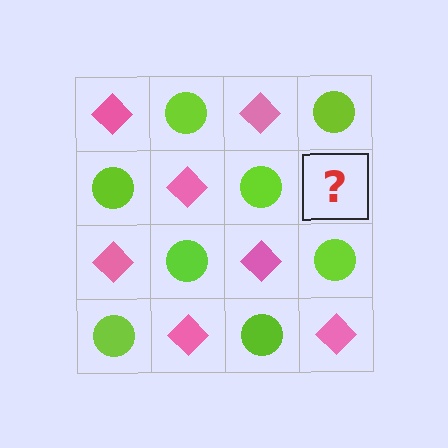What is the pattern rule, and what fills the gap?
The rule is that it alternates pink diamond and lime circle in a checkerboard pattern. The gap should be filled with a pink diamond.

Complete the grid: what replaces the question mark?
The question mark should be replaced with a pink diamond.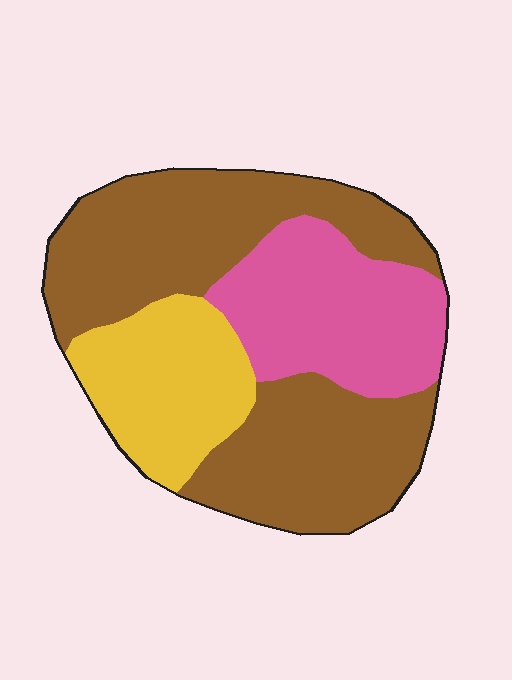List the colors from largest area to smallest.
From largest to smallest: brown, pink, yellow.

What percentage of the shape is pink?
Pink takes up about one quarter (1/4) of the shape.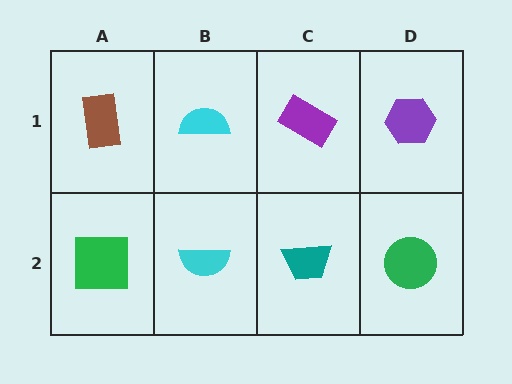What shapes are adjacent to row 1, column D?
A green circle (row 2, column D), a purple rectangle (row 1, column C).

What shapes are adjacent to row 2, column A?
A brown rectangle (row 1, column A), a cyan semicircle (row 2, column B).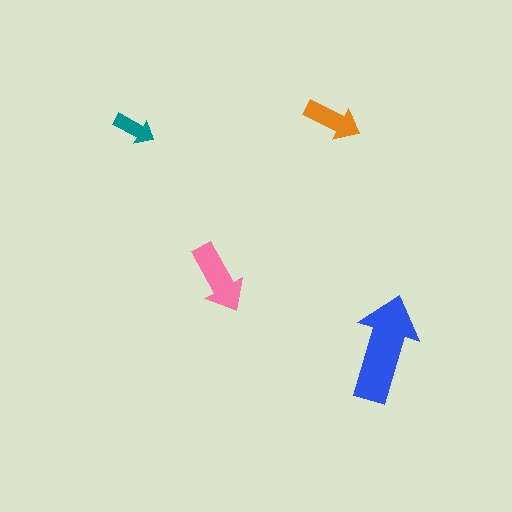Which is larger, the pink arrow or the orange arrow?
The pink one.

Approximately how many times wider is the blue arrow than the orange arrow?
About 2 times wider.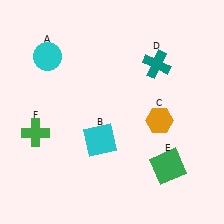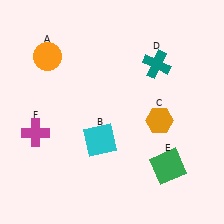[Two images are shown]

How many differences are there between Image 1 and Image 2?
There are 2 differences between the two images.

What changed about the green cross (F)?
In Image 1, F is green. In Image 2, it changed to magenta.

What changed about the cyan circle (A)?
In Image 1, A is cyan. In Image 2, it changed to orange.